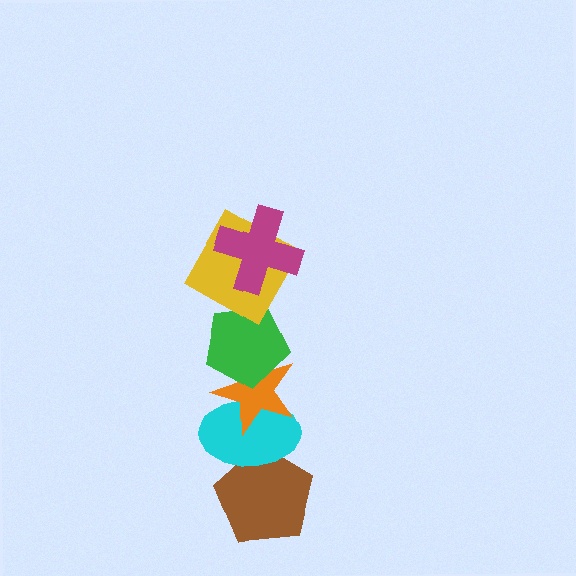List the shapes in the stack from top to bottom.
From top to bottom: the magenta cross, the yellow square, the green pentagon, the orange star, the cyan ellipse, the brown pentagon.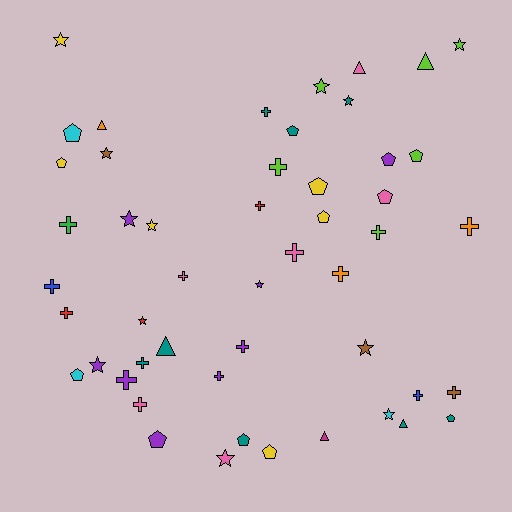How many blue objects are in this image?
There are 2 blue objects.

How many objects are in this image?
There are 50 objects.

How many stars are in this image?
There are 13 stars.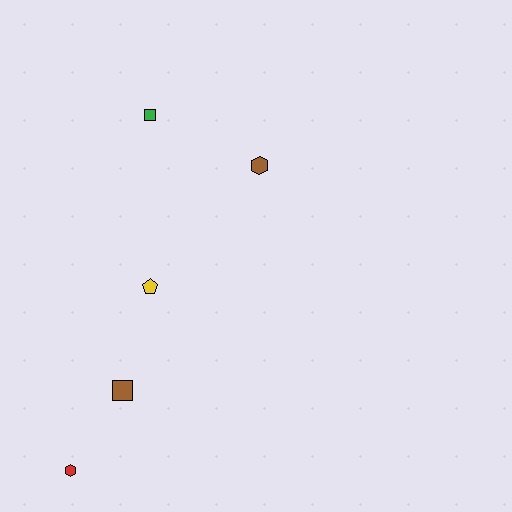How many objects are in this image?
There are 5 objects.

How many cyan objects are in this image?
There are no cyan objects.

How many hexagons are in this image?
There are 2 hexagons.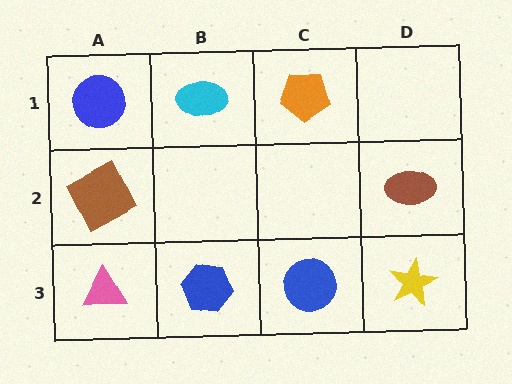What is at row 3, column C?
A blue circle.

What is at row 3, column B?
A blue hexagon.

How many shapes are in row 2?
2 shapes.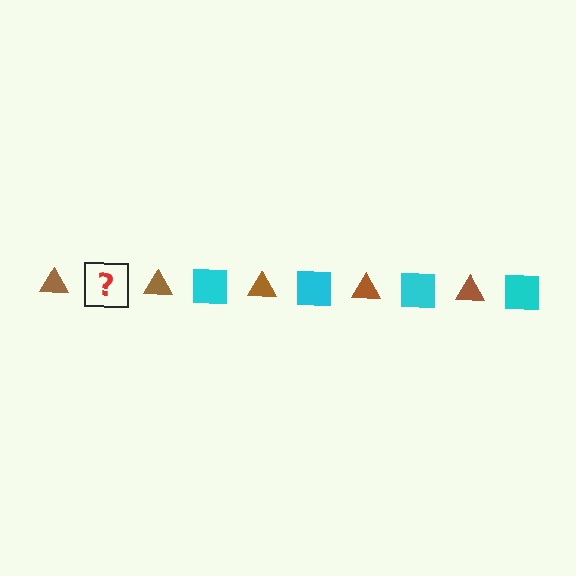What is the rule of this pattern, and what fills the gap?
The rule is that the pattern alternates between brown triangle and cyan square. The gap should be filled with a cyan square.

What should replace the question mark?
The question mark should be replaced with a cyan square.